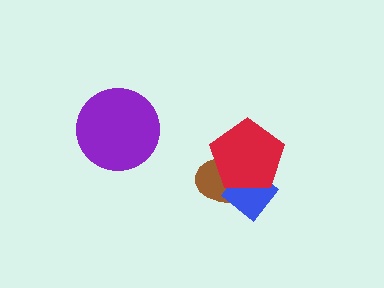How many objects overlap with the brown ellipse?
2 objects overlap with the brown ellipse.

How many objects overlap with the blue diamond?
2 objects overlap with the blue diamond.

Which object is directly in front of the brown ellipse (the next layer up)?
The blue diamond is directly in front of the brown ellipse.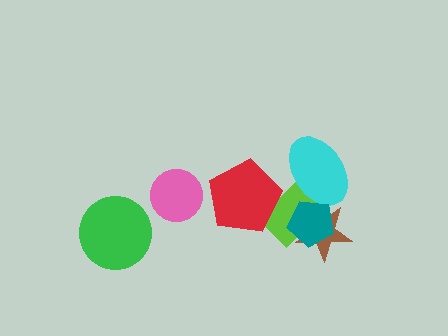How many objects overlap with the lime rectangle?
4 objects overlap with the lime rectangle.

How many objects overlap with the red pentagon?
1 object overlaps with the red pentagon.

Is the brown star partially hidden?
Yes, it is partially covered by another shape.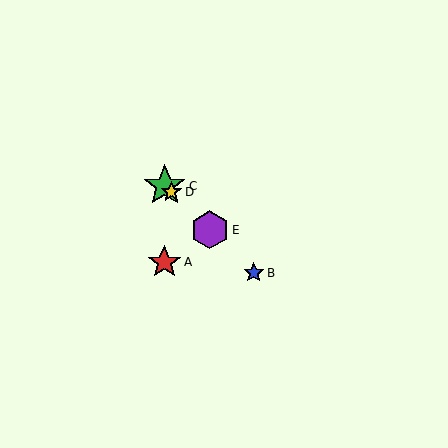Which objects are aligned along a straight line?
Objects B, C, D, E are aligned along a straight line.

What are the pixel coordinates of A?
Object A is at (164, 262).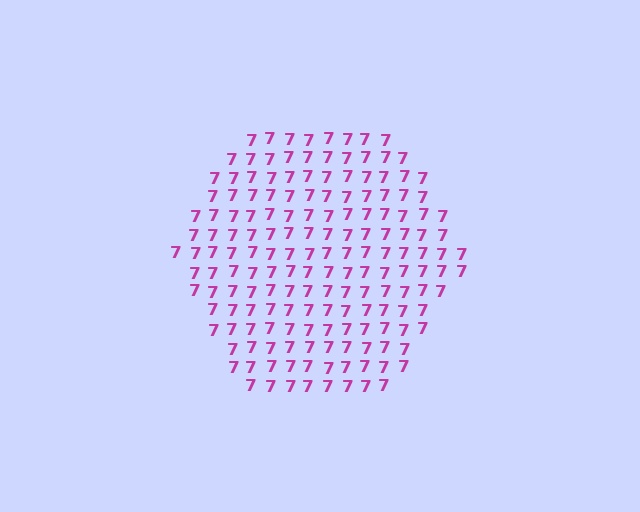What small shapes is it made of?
It is made of small digit 7's.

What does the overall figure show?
The overall figure shows a hexagon.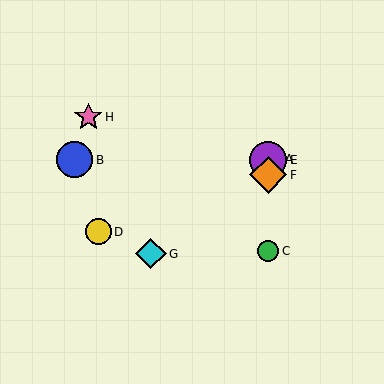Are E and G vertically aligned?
No, E is at x≈268 and G is at x≈151.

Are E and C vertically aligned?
Yes, both are at x≈268.